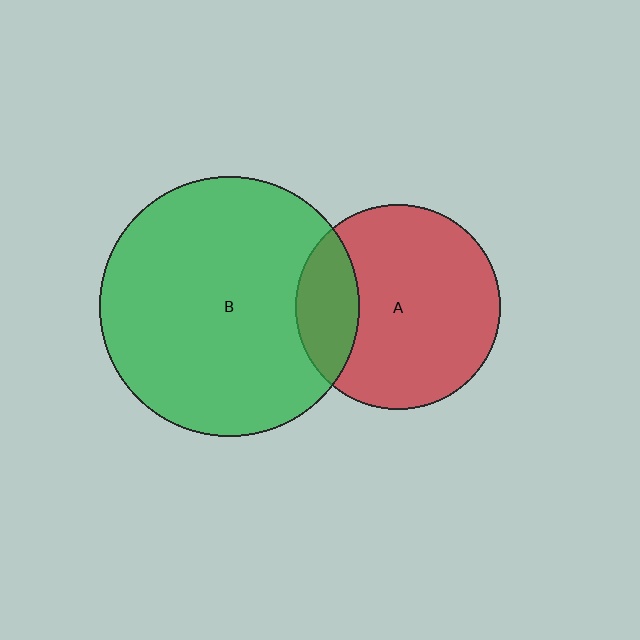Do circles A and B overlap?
Yes.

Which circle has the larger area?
Circle B (green).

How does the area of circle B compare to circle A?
Approximately 1.6 times.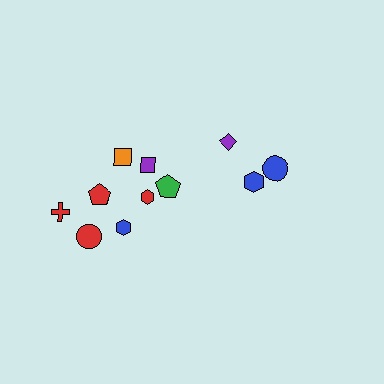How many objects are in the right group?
There are 3 objects.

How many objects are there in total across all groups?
There are 11 objects.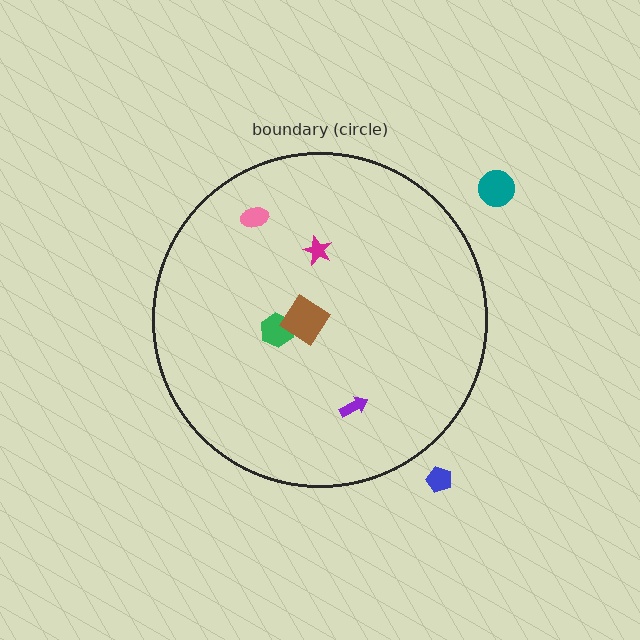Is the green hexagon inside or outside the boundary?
Inside.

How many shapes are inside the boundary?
5 inside, 2 outside.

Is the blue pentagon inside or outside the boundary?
Outside.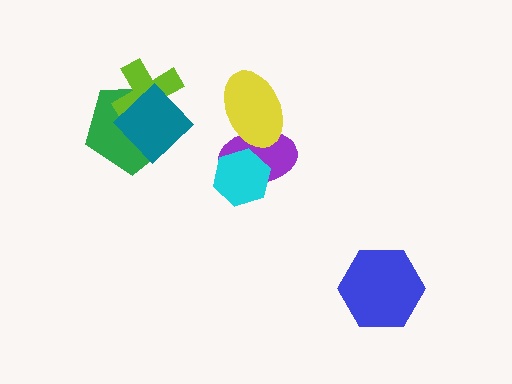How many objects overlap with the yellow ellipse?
1 object overlaps with the yellow ellipse.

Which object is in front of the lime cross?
The teal diamond is in front of the lime cross.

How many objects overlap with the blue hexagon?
0 objects overlap with the blue hexagon.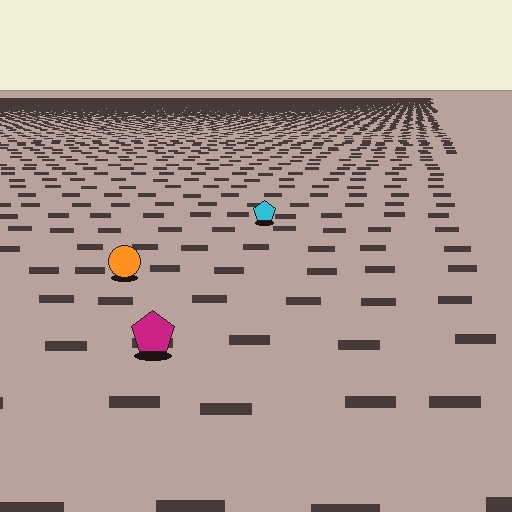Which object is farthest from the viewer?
The cyan pentagon is farthest from the viewer. It appears smaller and the ground texture around it is denser.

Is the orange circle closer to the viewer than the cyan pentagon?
Yes. The orange circle is closer — you can tell from the texture gradient: the ground texture is coarser near it.